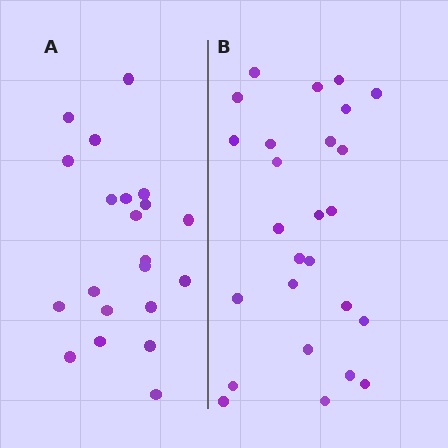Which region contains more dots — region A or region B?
Region B (the right region) has more dots.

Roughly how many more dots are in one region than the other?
Region B has about 5 more dots than region A.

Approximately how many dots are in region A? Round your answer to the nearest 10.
About 20 dots. (The exact count is 21, which rounds to 20.)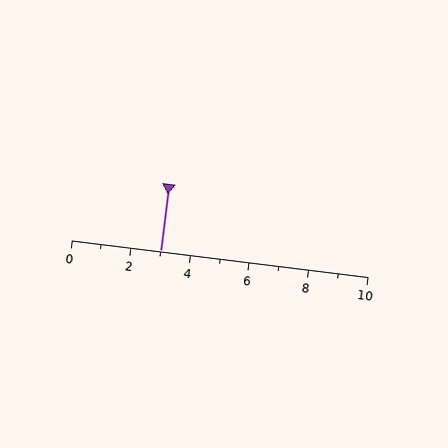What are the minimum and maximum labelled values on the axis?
The axis runs from 0 to 10.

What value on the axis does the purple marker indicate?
The marker indicates approximately 3.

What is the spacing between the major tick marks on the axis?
The major ticks are spaced 2 apart.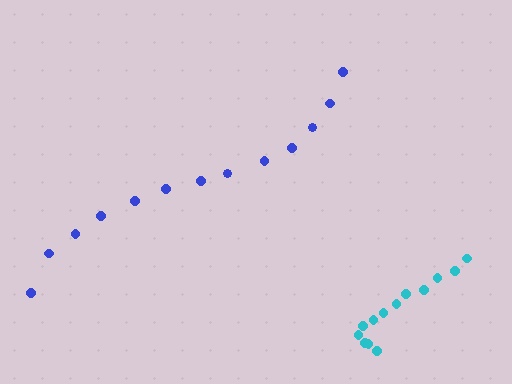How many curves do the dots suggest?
There are 2 distinct paths.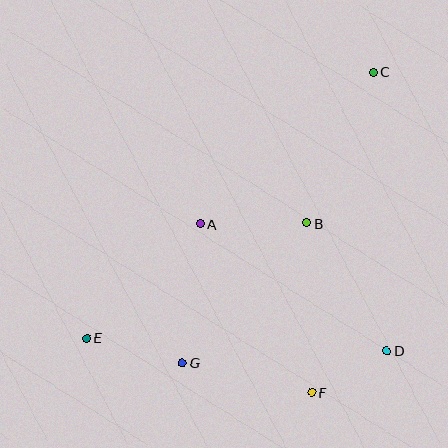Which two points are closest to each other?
Points D and F are closest to each other.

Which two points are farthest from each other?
Points C and E are farthest from each other.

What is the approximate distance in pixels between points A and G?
The distance between A and G is approximately 140 pixels.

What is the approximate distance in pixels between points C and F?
The distance between C and F is approximately 326 pixels.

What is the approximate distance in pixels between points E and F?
The distance between E and F is approximately 232 pixels.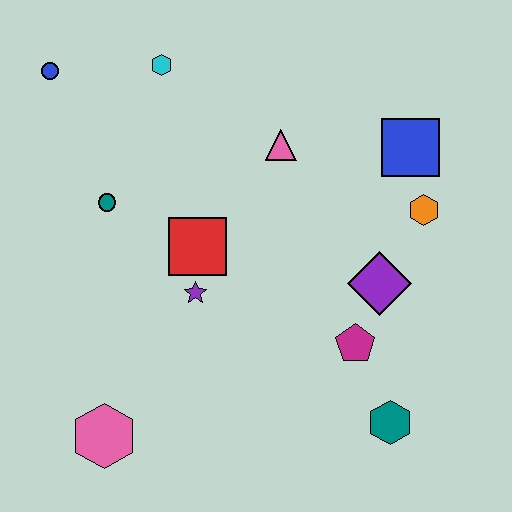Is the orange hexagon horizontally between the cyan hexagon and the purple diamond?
No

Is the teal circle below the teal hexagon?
No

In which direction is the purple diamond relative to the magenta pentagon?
The purple diamond is above the magenta pentagon.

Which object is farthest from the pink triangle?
The pink hexagon is farthest from the pink triangle.